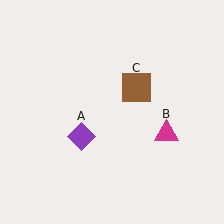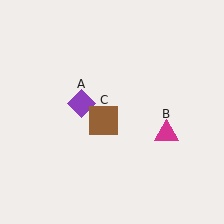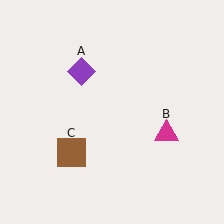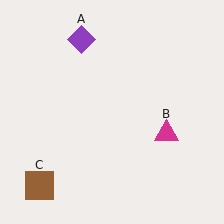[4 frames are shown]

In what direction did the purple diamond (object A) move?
The purple diamond (object A) moved up.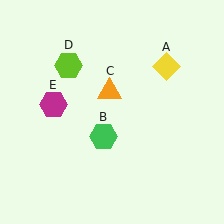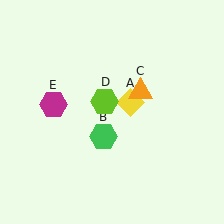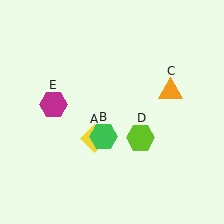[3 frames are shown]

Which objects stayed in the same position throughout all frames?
Green hexagon (object B) and magenta hexagon (object E) remained stationary.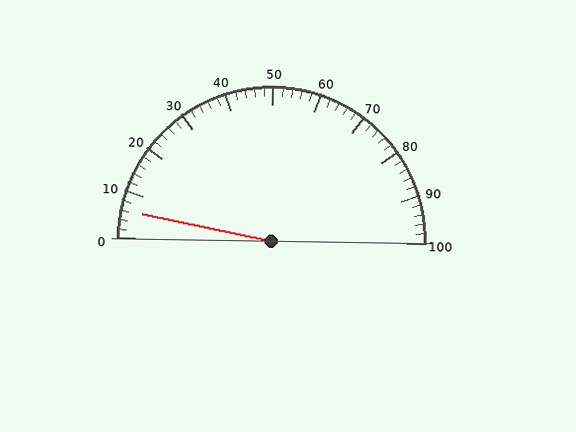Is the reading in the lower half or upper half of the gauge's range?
The reading is in the lower half of the range (0 to 100).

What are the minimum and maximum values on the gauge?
The gauge ranges from 0 to 100.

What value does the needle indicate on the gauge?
The needle indicates approximately 6.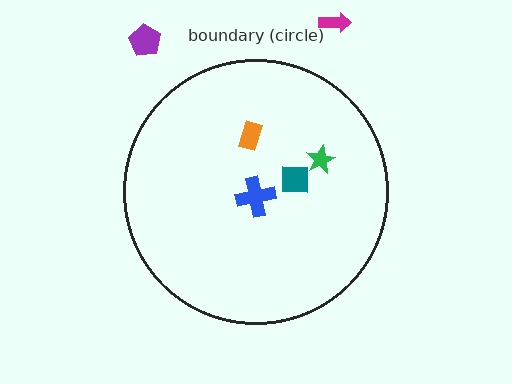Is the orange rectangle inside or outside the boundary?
Inside.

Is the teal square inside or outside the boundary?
Inside.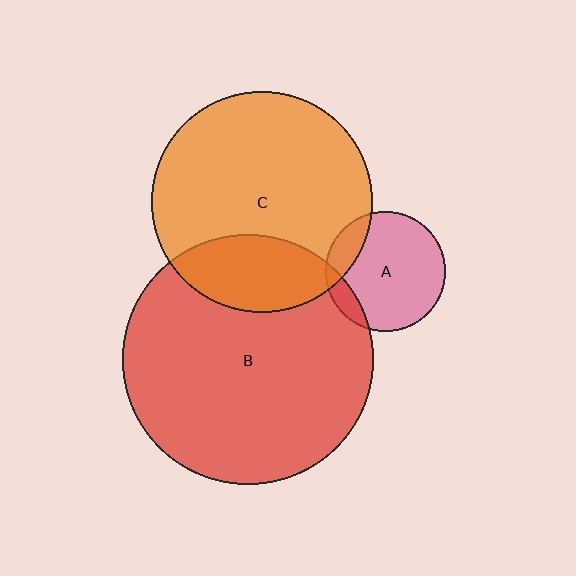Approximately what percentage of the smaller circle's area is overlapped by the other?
Approximately 15%.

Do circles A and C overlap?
Yes.